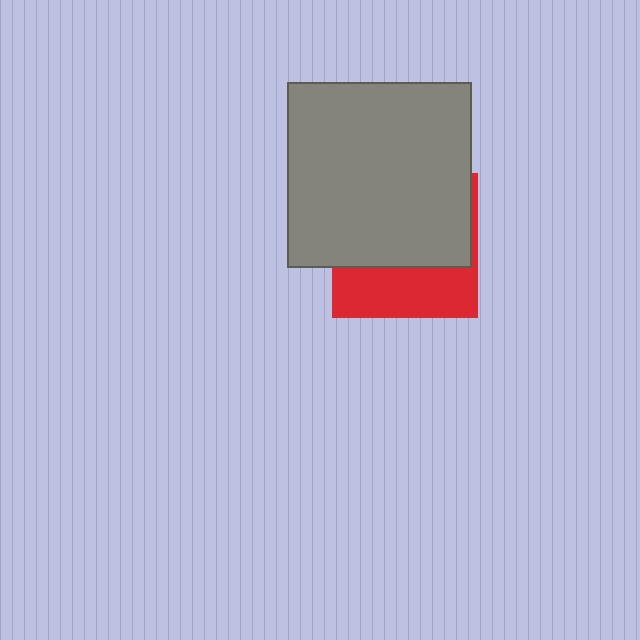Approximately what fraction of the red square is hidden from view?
Roughly 63% of the red square is hidden behind the gray square.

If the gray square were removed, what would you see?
You would see the complete red square.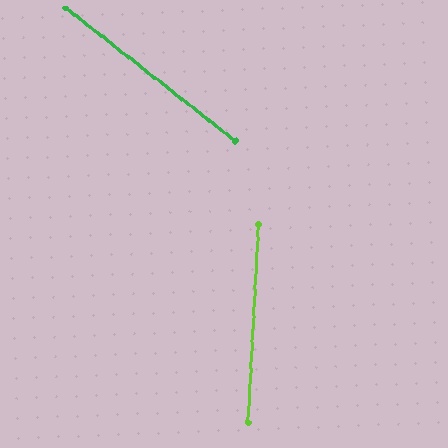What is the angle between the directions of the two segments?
Approximately 55 degrees.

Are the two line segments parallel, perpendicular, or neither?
Neither parallel nor perpendicular — they differ by about 55°.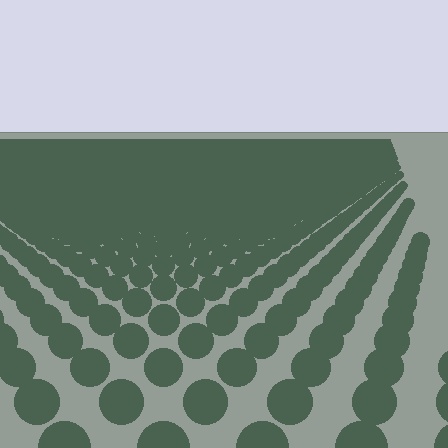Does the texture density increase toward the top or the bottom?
Density increases toward the top.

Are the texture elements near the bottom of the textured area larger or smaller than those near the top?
Larger. Near the bottom, elements are closer to the viewer and appear at a bigger on-screen size.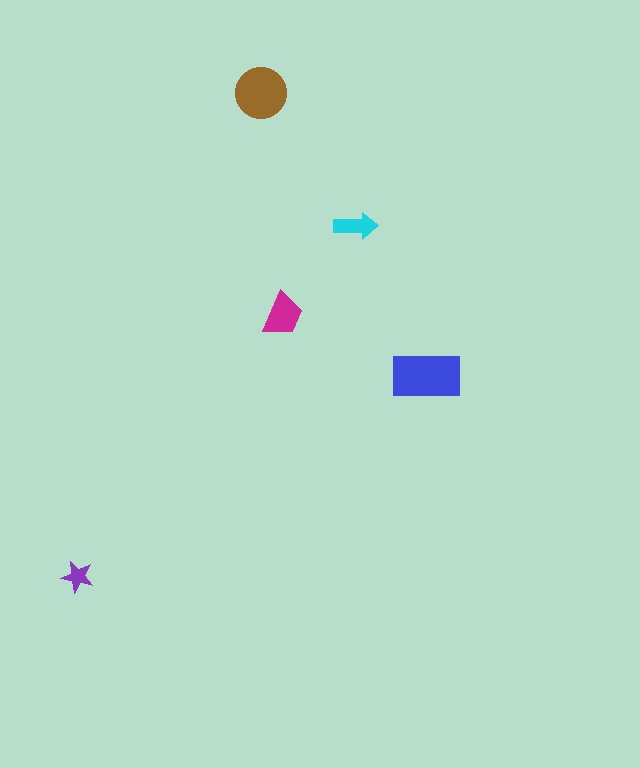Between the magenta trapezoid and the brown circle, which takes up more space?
The brown circle.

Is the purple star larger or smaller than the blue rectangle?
Smaller.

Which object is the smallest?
The purple star.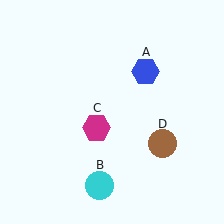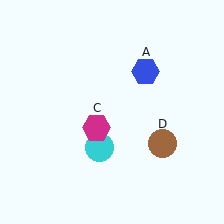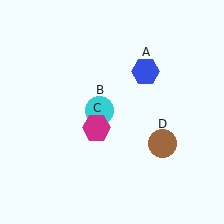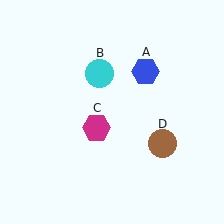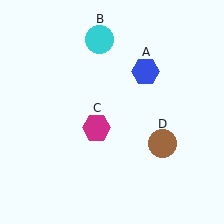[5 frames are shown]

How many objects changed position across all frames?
1 object changed position: cyan circle (object B).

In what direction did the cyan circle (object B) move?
The cyan circle (object B) moved up.